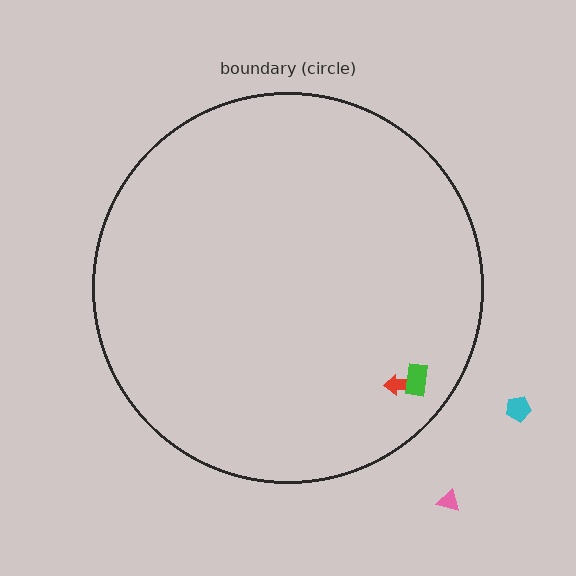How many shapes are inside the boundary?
2 inside, 2 outside.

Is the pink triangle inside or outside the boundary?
Outside.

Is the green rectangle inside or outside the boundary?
Inside.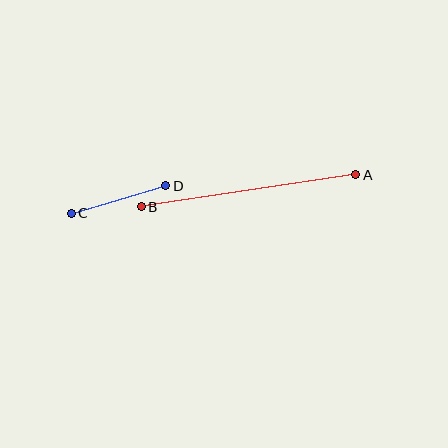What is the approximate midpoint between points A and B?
The midpoint is at approximately (249, 191) pixels.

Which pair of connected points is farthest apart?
Points A and B are farthest apart.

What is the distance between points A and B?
The distance is approximately 217 pixels.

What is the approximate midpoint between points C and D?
The midpoint is at approximately (118, 200) pixels.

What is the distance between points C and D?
The distance is approximately 99 pixels.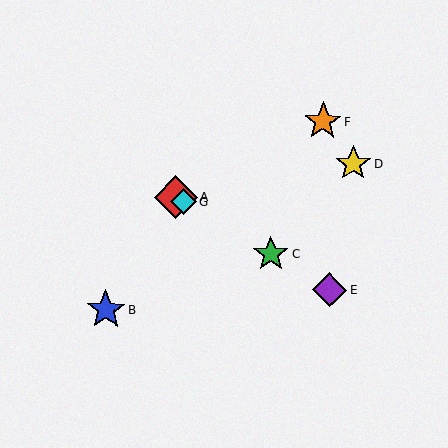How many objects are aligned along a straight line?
4 objects (A, C, E, G) are aligned along a straight line.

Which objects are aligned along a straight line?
Objects A, C, E, G are aligned along a straight line.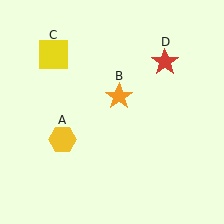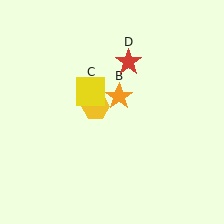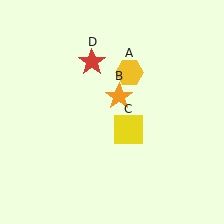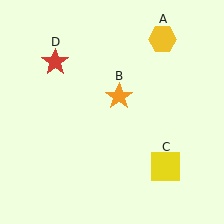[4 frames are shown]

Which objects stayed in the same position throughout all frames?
Orange star (object B) remained stationary.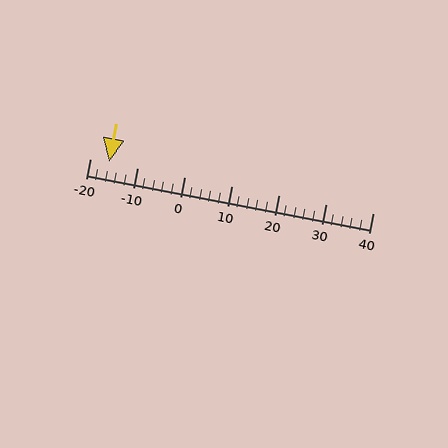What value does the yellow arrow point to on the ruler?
The yellow arrow points to approximately -16.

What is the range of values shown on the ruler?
The ruler shows values from -20 to 40.